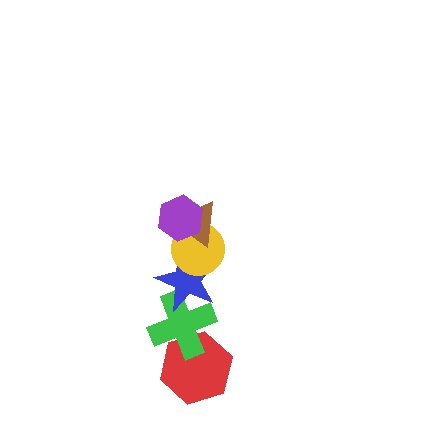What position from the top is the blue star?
The blue star is 4th from the top.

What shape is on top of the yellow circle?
The brown triangle is on top of the yellow circle.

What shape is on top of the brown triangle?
The purple hexagon is on top of the brown triangle.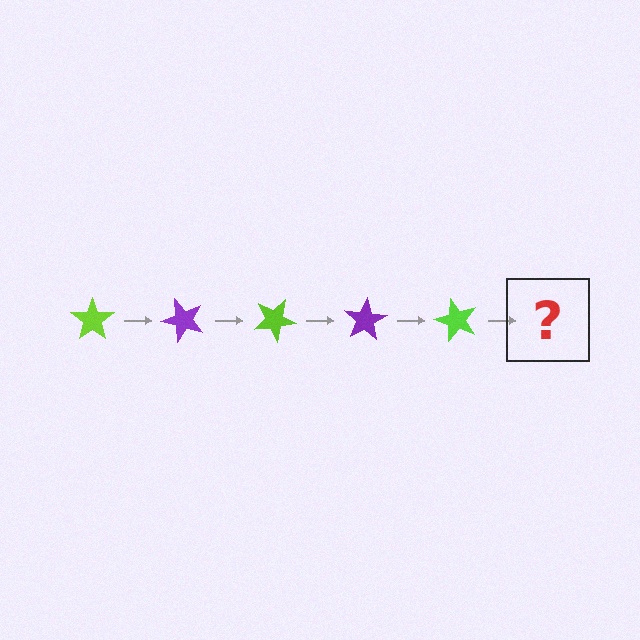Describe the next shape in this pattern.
It should be a purple star, rotated 250 degrees from the start.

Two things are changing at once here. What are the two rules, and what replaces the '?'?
The two rules are that it rotates 50 degrees each step and the color cycles through lime and purple. The '?' should be a purple star, rotated 250 degrees from the start.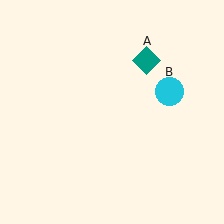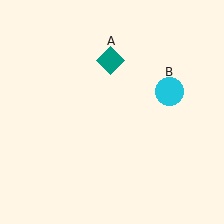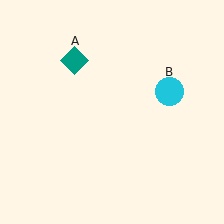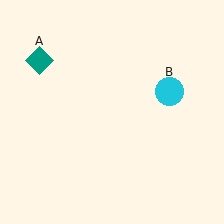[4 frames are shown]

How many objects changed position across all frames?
1 object changed position: teal diamond (object A).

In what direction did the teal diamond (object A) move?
The teal diamond (object A) moved left.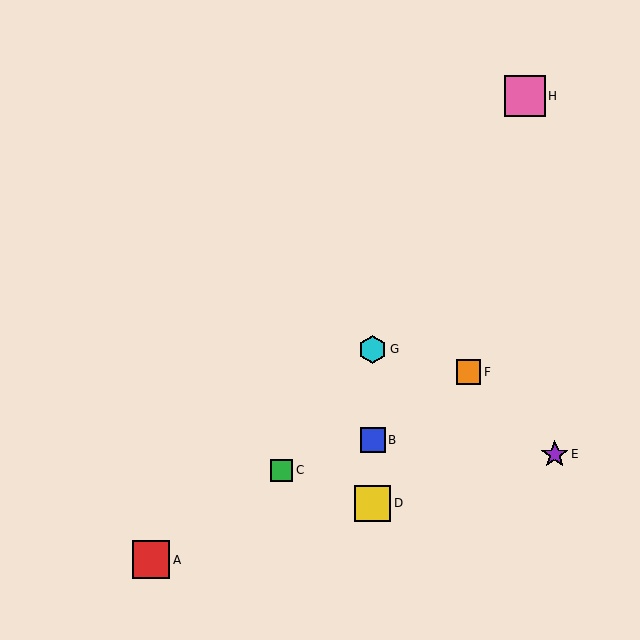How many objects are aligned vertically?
3 objects (B, D, G) are aligned vertically.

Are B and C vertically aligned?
No, B is at x≈373 and C is at x≈282.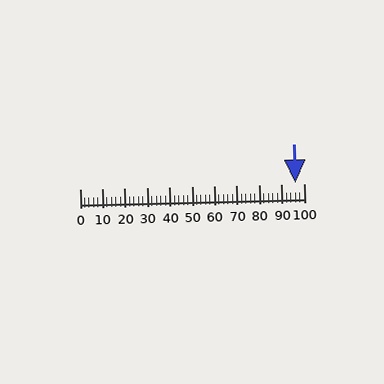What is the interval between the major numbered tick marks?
The major tick marks are spaced 10 units apart.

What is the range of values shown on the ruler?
The ruler shows values from 0 to 100.